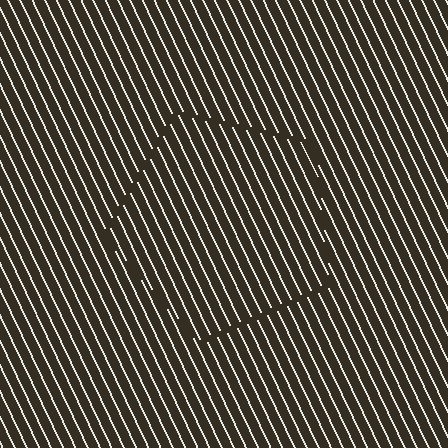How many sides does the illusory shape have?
5 sides — the line-ends trace a pentagon.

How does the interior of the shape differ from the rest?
The interior of the shape contains the same grating, shifted by half a period — the contour is defined by the phase discontinuity where line-ends from the inner and outer gratings abut.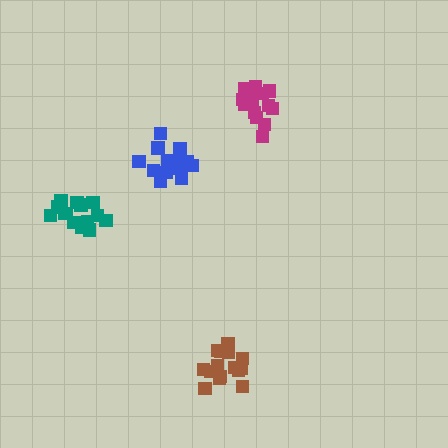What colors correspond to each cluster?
The clusters are colored: blue, magenta, teal, brown.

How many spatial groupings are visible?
There are 4 spatial groupings.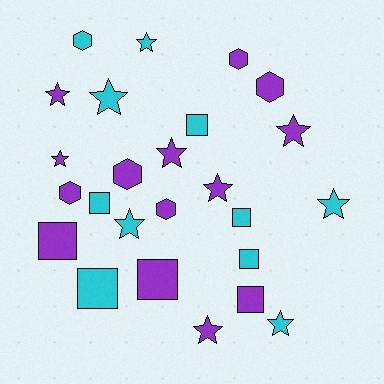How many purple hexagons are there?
There are 5 purple hexagons.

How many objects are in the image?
There are 25 objects.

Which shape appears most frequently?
Star, with 11 objects.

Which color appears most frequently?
Purple, with 14 objects.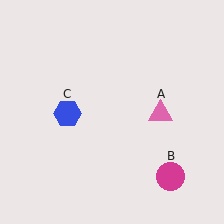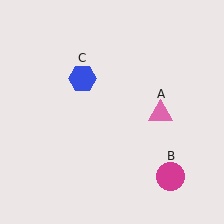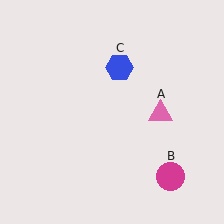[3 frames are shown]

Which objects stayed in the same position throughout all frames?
Pink triangle (object A) and magenta circle (object B) remained stationary.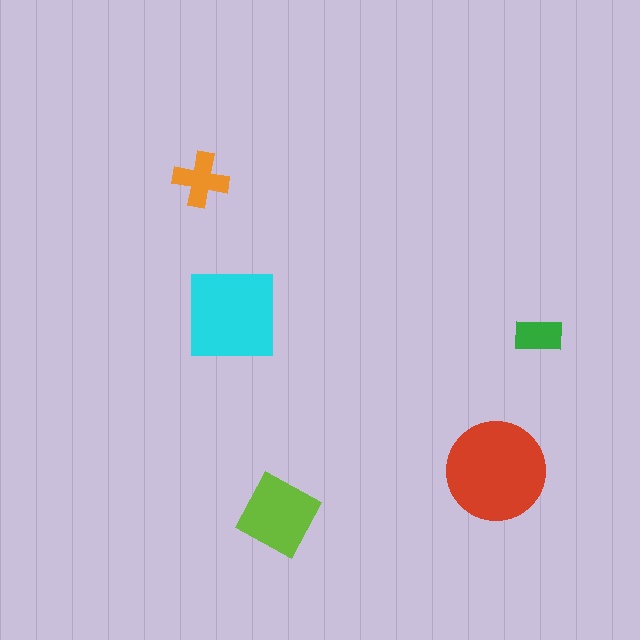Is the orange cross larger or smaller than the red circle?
Smaller.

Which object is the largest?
The red circle.